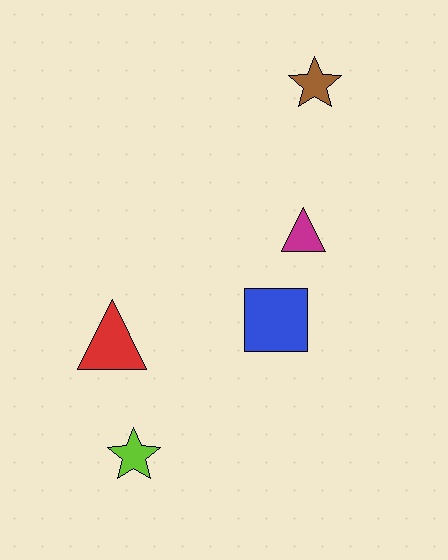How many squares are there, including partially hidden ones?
There is 1 square.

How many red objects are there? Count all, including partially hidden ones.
There is 1 red object.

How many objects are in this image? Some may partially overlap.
There are 5 objects.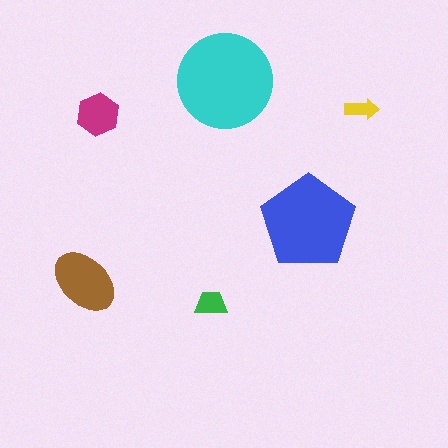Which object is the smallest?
The yellow arrow.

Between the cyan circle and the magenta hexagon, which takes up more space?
The cyan circle.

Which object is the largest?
The cyan circle.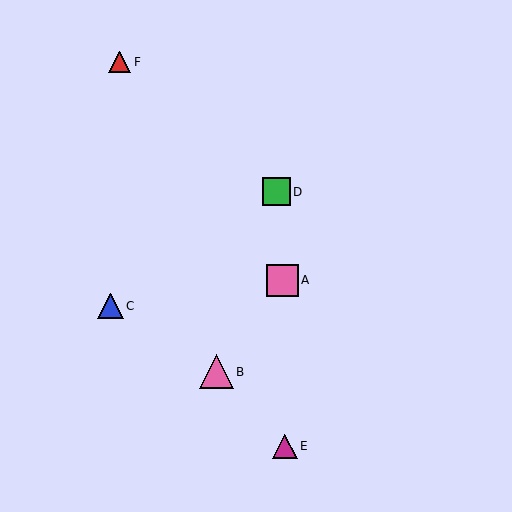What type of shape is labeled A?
Shape A is a pink square.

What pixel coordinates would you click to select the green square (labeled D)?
Click at (276, 192) to select the green square D.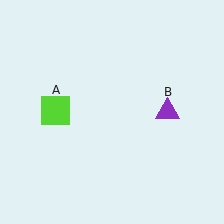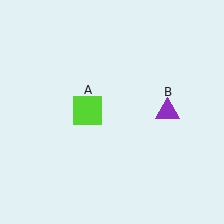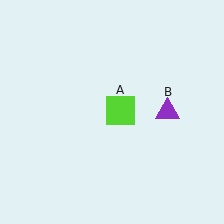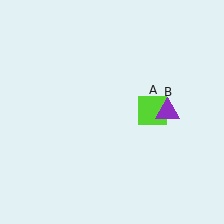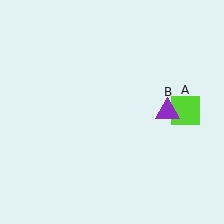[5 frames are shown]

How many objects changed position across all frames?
1 object changed position: lime square (object A).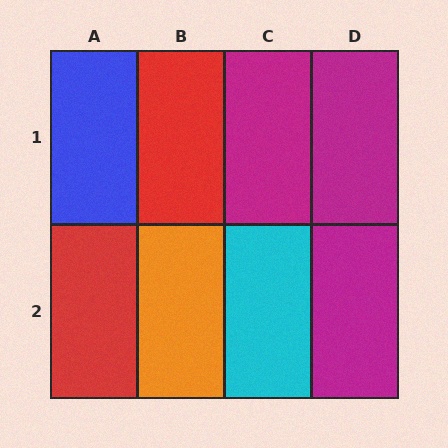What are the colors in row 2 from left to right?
Red, orange, cyan, magenta.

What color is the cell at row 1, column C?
Magenta.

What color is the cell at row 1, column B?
Red.